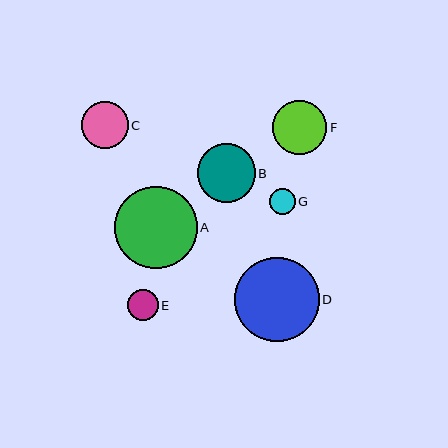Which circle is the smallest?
Circle G is the smallest with a size of approximately 25 pixels.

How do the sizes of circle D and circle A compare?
Circle D and circle A are approximately the same size.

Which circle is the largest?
Circle D is the largest with a size of approximately 85 pixels.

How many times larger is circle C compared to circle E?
Circle C is approximately 1.5 times the size of circle E.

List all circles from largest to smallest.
From largest to smallest: D, A, B, F, C, E, G.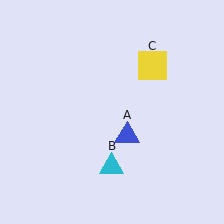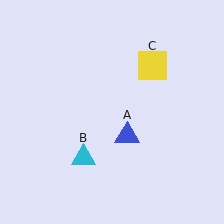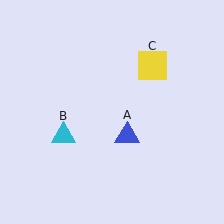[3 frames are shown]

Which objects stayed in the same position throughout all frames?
Blue triangle (object A) and yellow square (object C) remained stationary.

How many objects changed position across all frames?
1 object changed position: cyan triangle (object B).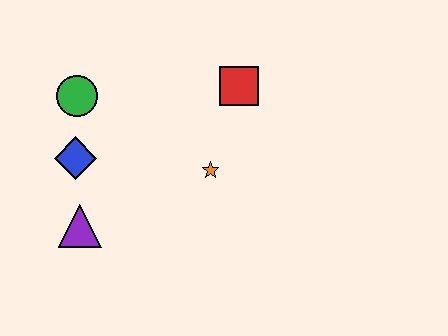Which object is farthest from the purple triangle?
The red square is farthest from the purple triangle.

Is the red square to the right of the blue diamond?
Yes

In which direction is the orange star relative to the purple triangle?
The orange star is to the right of the purple triangle.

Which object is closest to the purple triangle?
The blue diamond is closest to the purple triangle.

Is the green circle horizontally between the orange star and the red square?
No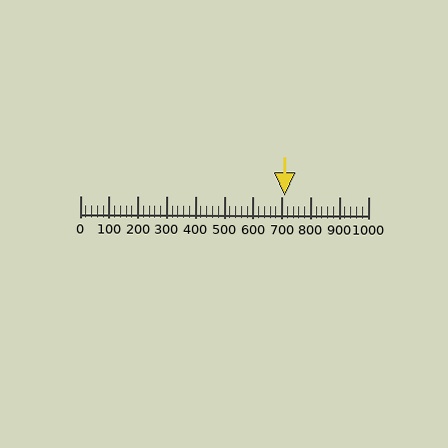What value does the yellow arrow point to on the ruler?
The yellow arrow points to approximately 710.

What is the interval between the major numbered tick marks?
The major tick marks are spaced 100 units apart.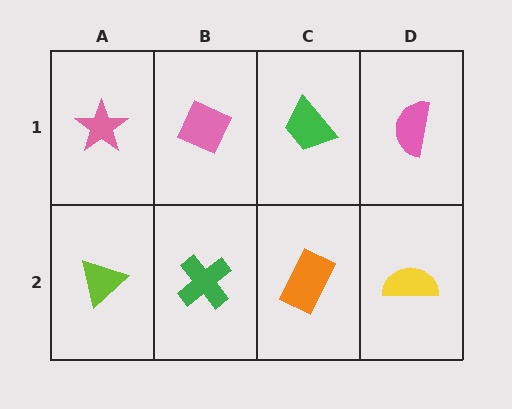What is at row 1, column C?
A green trapezoid.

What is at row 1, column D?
A pink semicircle.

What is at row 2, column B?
A green cross.